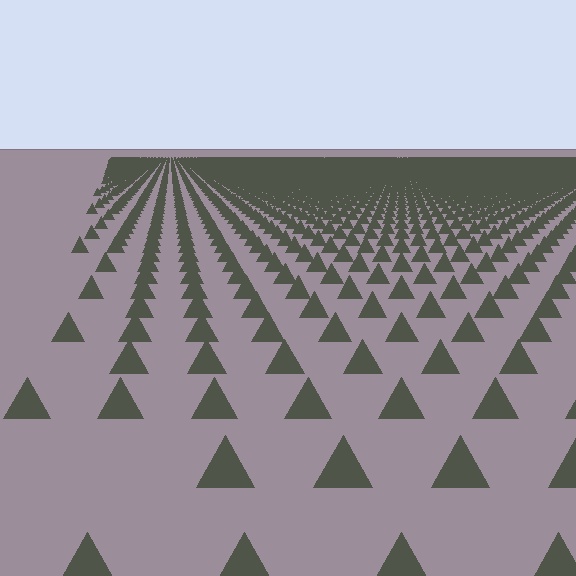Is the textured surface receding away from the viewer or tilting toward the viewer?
The surface is receding away from the viewer. Texture elements get smaller and denser toward the top.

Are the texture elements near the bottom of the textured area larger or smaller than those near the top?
Larger. Near the bottom, elements are closer to the viewer and appear at a bigger on-screen size.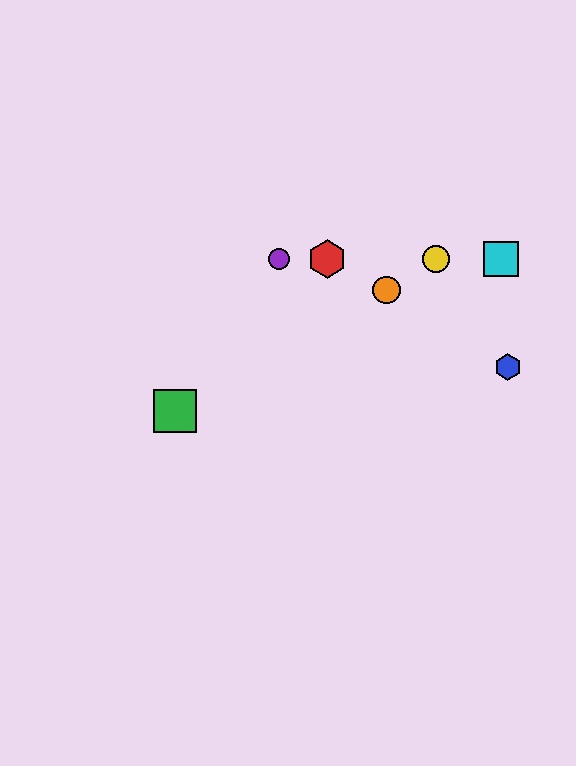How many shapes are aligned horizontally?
4 shapes (the red hexagon, the yellow circle, the purple circle, the cyan square) are aligned horizontally.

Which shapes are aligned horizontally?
The red hexagon, the yellow circle, the purple circle, the cyan square are aligned horizontally.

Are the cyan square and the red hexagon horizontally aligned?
Yes, both are at y≈259.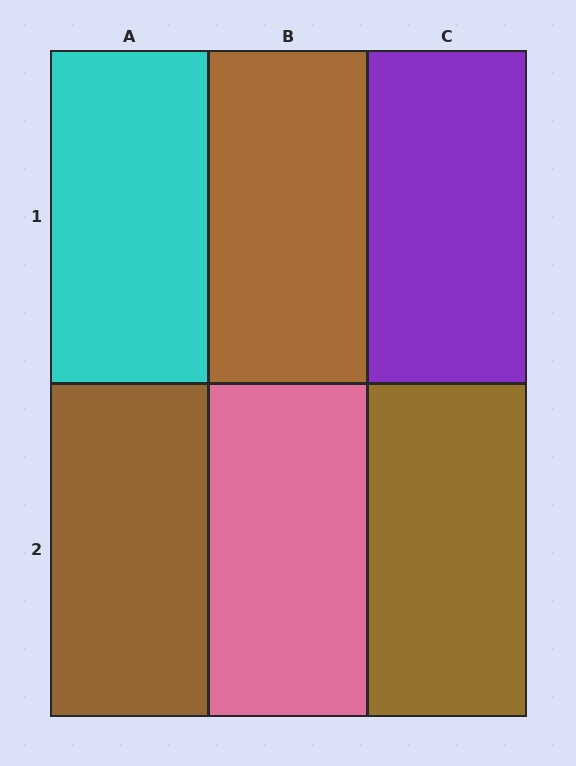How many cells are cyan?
1 cell is cyan.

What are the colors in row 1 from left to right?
Cyan, brown, purple.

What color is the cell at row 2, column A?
Brown.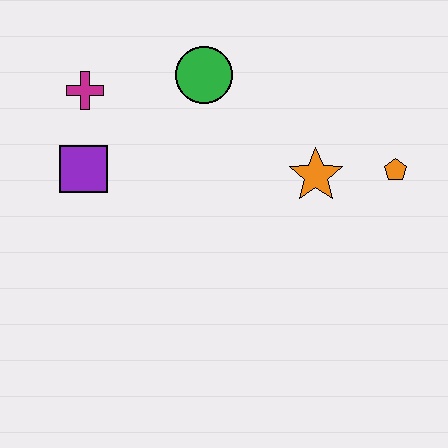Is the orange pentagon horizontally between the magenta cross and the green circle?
No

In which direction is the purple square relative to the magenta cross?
The purple square is below the magenta cross.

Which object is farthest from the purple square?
The orange pentagon is farthest from the purple square.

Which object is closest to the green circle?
The magenta cross is closest to the green circle.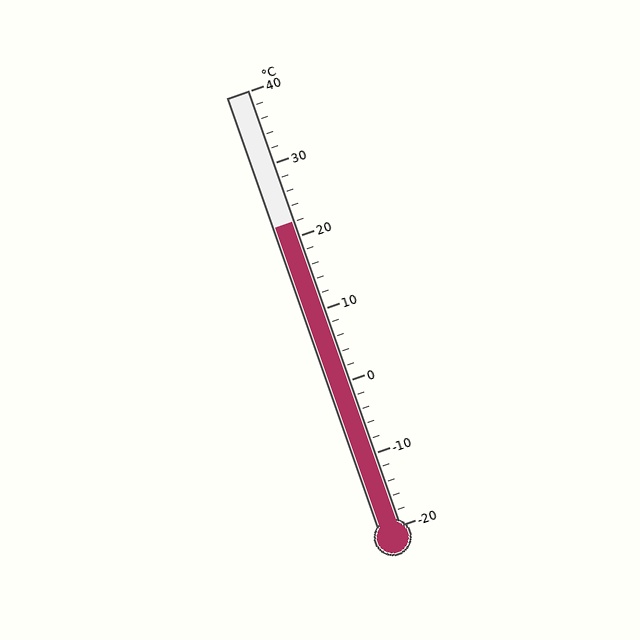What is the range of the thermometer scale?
The thermometer scale ranges from -20°C to 40°C.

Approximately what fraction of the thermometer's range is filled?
The thermometer is filled to approximately 70% of its range.